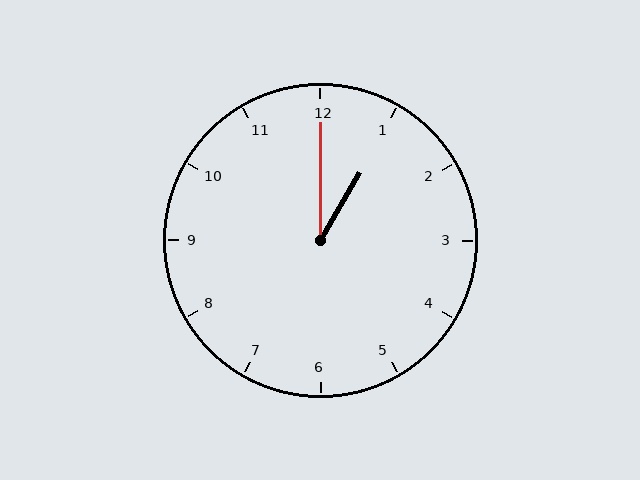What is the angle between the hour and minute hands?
Approximately 30 degrees.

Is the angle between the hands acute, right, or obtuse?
It is acute.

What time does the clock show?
1:00.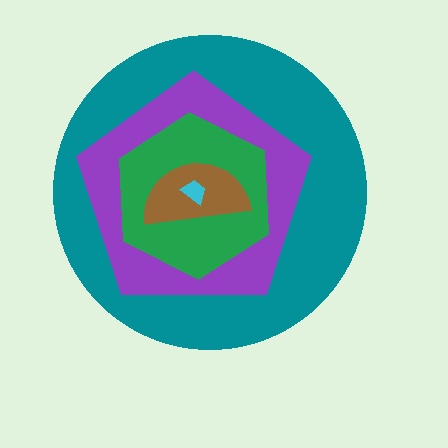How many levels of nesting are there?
5.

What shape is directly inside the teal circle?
The purple pentagon.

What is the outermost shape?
The teal circle.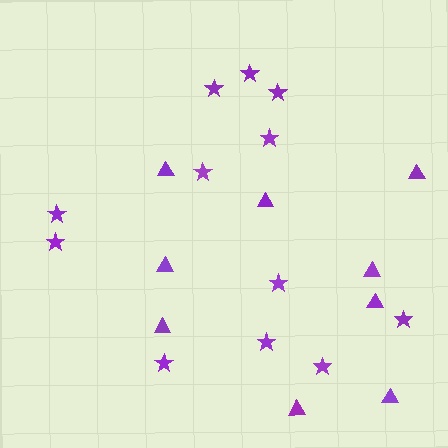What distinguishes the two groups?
There are 2 groups: one group of stars (12) and one group of triangles (9).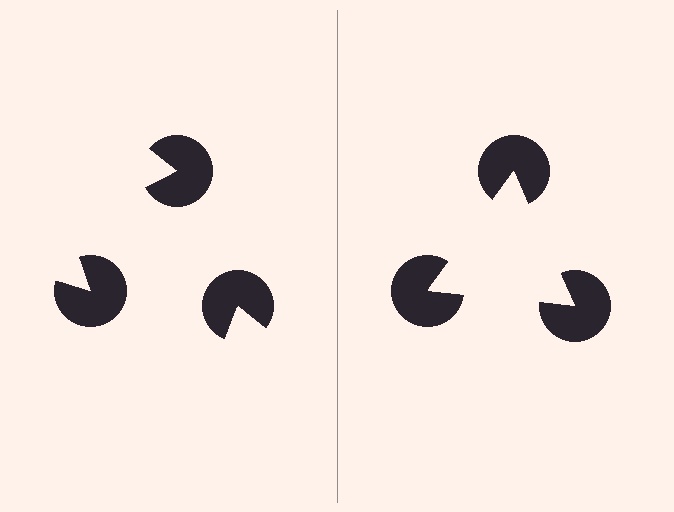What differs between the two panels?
The pac-man discs are positioned identically on both sides; only the wedge orientations differ. On the right they align to a triangle; on the left they are misaligned.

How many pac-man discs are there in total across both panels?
6 — 3 on each side.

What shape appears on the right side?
An illusory triangle.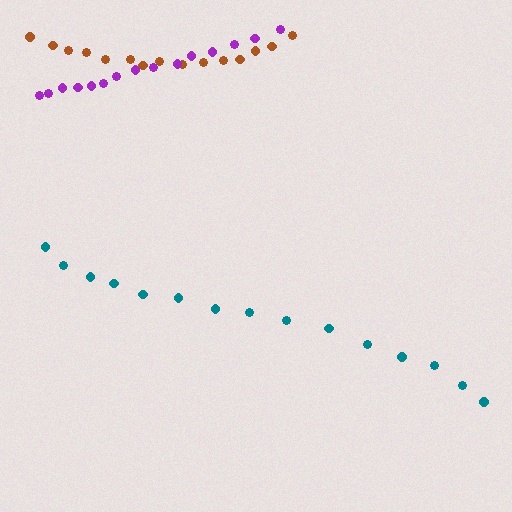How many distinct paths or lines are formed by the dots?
There are 3 distinct paths.